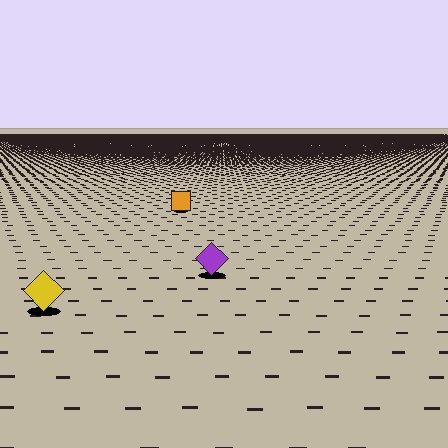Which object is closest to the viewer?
The yellow diamond is closest. The texture marks near it are larger and more spread out.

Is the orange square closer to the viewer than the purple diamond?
No. The purple diamond is closer — you can tell from the texture gradient: the ground texture is coarser near it.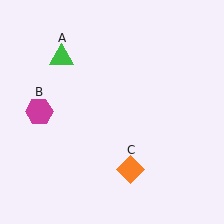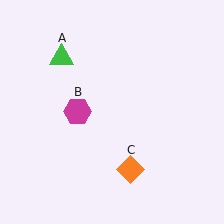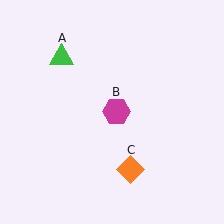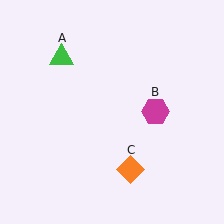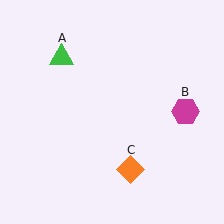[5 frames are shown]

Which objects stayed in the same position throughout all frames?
Green triangle (object A) and orange diamond (object C) remained stationary.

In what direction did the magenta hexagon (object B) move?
The magenta hexagon (object B) moved right.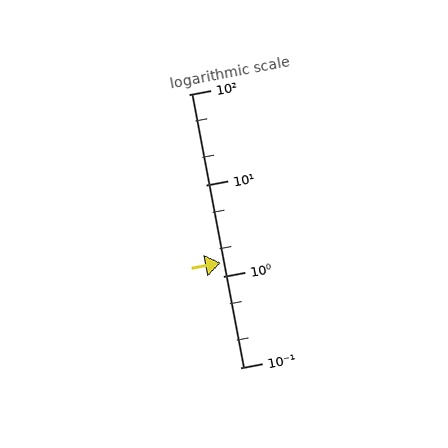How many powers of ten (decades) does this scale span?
The scale spans 3 decades, from 0.1 to 100.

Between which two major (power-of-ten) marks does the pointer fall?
The pointer is between 1 and 10.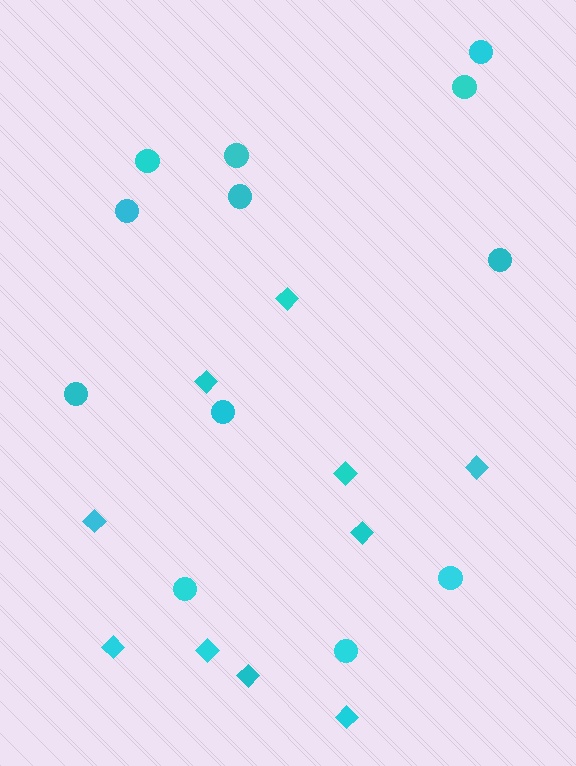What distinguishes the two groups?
There are 2 groups: one group of circles (12) and one group of diamonds (10).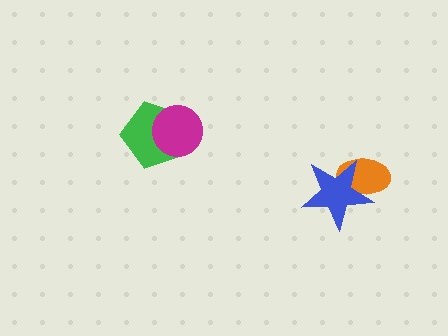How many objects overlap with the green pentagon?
1 object overlaps with the green pentagon.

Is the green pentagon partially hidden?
Yes, it is partially covered by another shape.